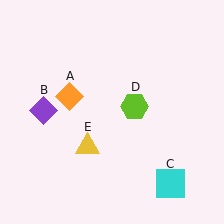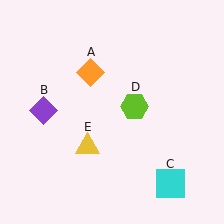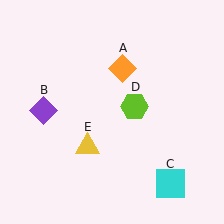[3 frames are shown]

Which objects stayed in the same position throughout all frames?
Purple diamond (object B) and cyan square (object C) and lime hexagon (object D) and yellow triangle (object E) remained stationary.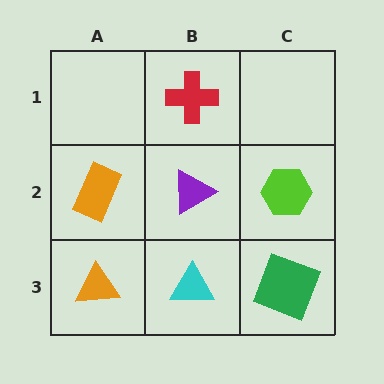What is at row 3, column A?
An orange triangle.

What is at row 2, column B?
A purple triangle.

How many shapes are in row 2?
3 shapes.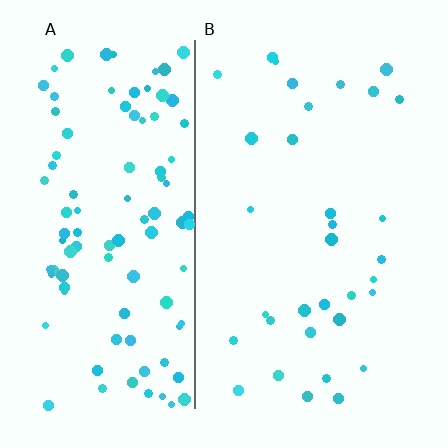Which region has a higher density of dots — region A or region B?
A (the left).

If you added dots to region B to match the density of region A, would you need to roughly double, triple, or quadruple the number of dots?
Approximately triple.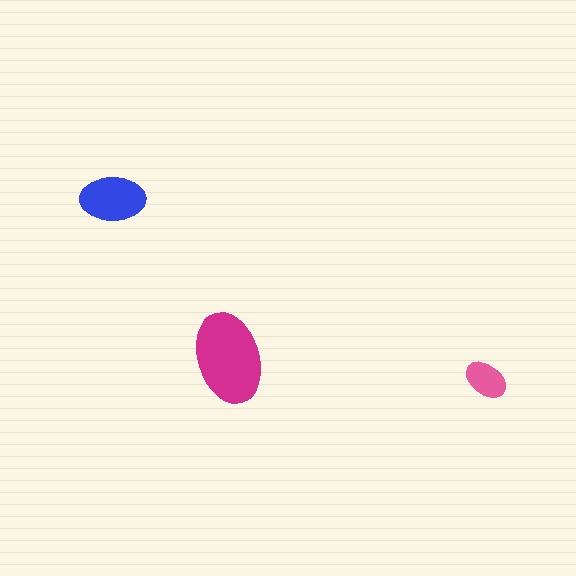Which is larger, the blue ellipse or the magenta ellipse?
The magenta one.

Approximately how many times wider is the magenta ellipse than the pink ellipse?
About 2 times wider.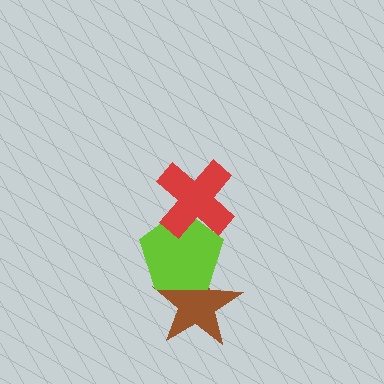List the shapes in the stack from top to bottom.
From top to bottom: the red cross, the lime pentagon, the brown star.